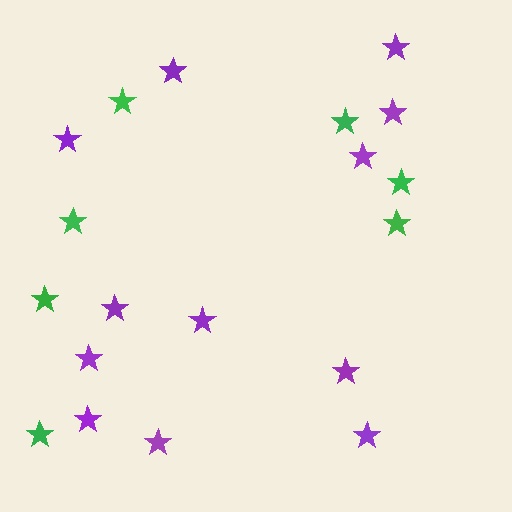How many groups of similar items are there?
There are 2 groups: one group of purple stars (12) and one group of green stars (7).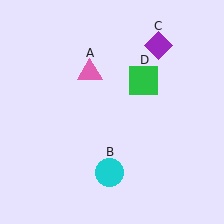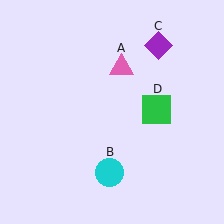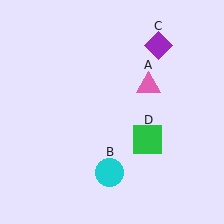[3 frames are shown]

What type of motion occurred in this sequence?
The pink triangle (object A), green square (object D) rotated clockwise around the center of the scene.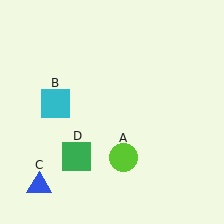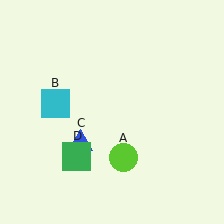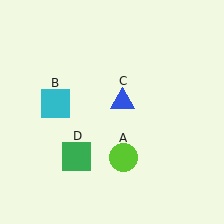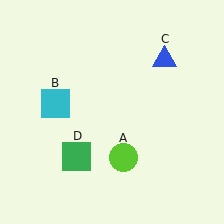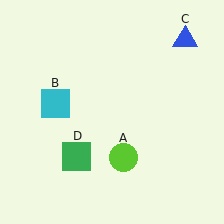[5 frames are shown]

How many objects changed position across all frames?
1 object changed position: blue triangle (object C).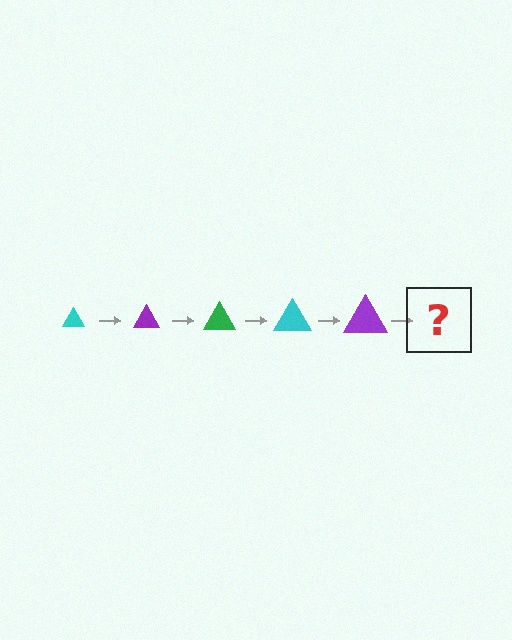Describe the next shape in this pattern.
It should be a green triangle, larger than the previous one.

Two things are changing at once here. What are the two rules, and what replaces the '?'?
The two rules are that the triangle grows larger each step and the color cycles through cyan, purple, and green. The '?' should be a green triangle, larger than the previous one.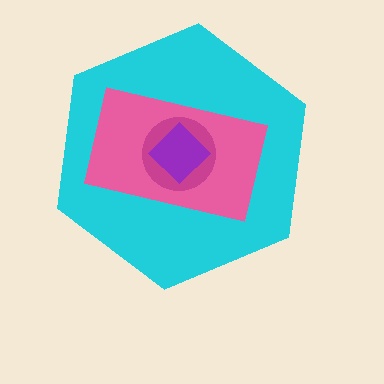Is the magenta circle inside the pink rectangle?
Yes.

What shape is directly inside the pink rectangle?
The magenta circle.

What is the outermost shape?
The cyan hexagon.